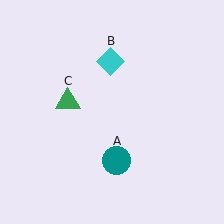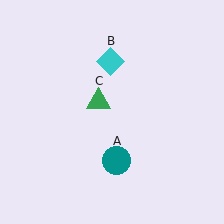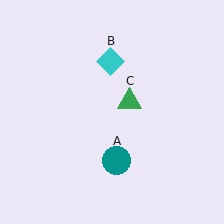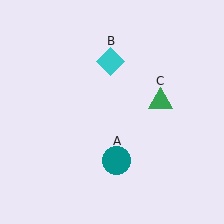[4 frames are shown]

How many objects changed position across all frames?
1 object changed position: green triangle (object C).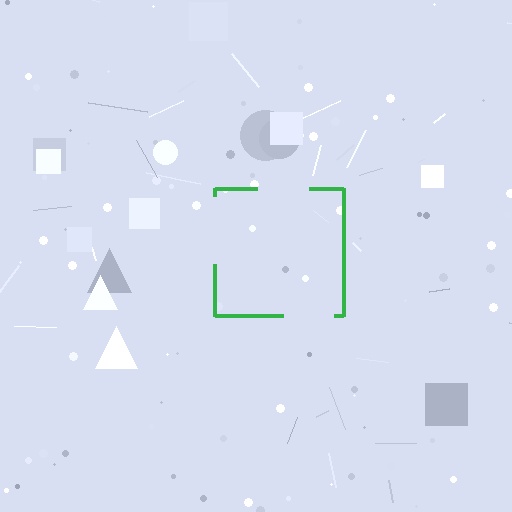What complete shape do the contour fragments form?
The contour fragments form a square.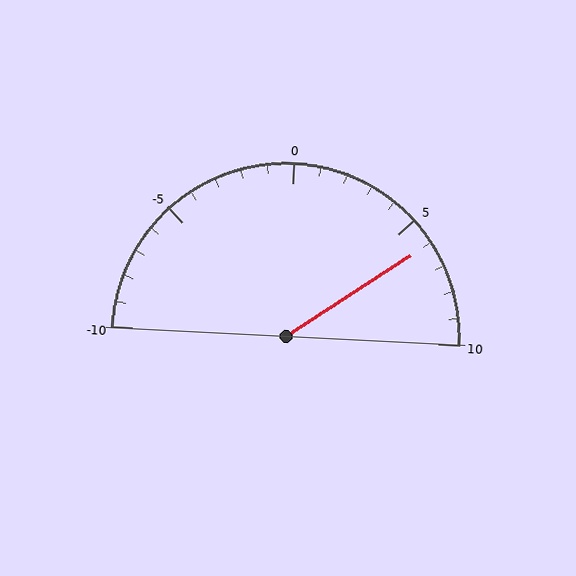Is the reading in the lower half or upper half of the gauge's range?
The reading is in the upper half of the range (-10 to 10).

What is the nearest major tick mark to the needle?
The nearest major tick mark is 5.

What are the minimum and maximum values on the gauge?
The gauge ranges from -10 to 10.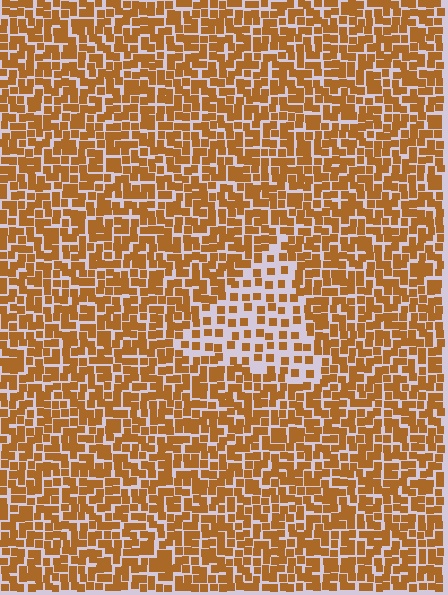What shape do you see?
I see a triangle.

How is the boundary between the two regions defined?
The boundary is defined by a change in element density (approximately 2.1x ratio). All elements are the same color, size, and shape.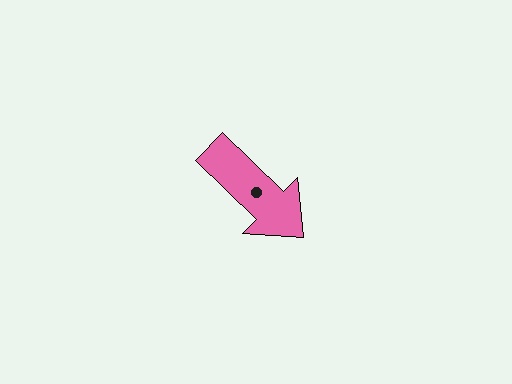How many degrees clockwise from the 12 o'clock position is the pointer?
Approximately 134 degrees.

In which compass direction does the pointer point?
Southeast.